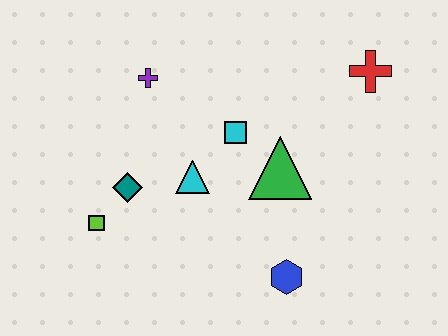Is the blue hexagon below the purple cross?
Yes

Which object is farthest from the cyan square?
The lime square is farthest from the cyan square.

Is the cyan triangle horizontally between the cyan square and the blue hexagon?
No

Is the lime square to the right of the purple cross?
No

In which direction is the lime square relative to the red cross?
The lime square is to the left of the red cross.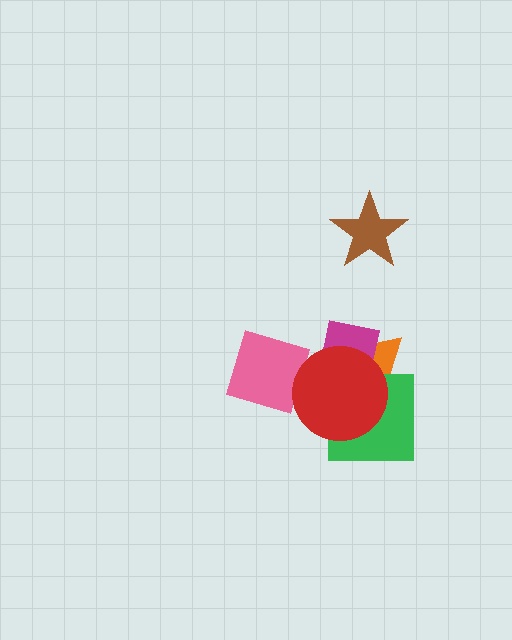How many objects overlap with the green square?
2 objects overlap with the green square.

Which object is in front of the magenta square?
The red circle is in front of the magenta square.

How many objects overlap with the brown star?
0 objects overlap with the brown star.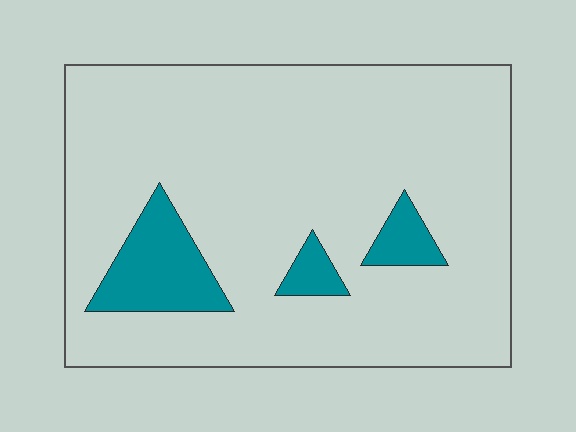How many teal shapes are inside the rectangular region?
3.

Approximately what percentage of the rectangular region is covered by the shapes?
Approximately 10%.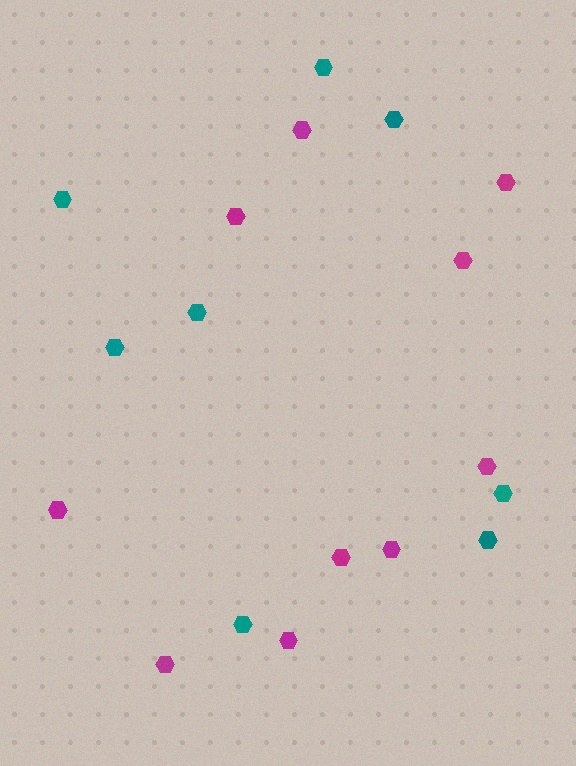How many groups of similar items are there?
There are 2 groups: one group of magenta hexagons (10) and one group of teal hexagons (8).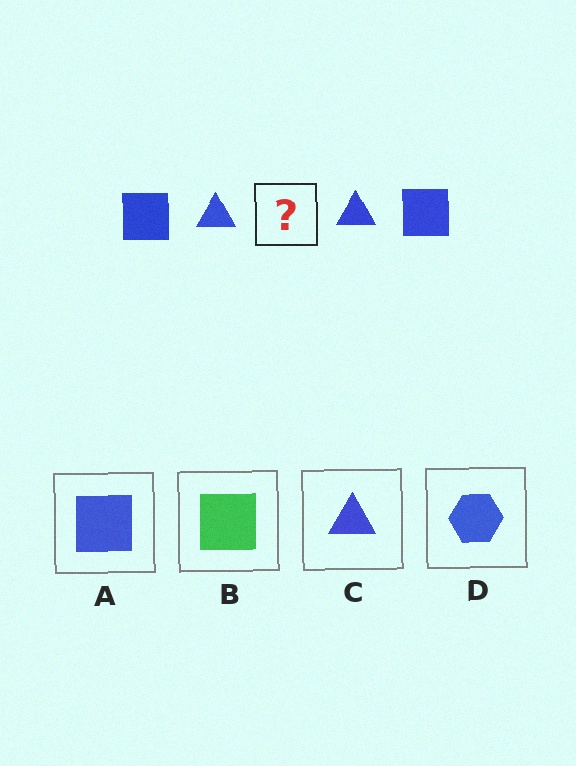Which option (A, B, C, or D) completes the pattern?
A.